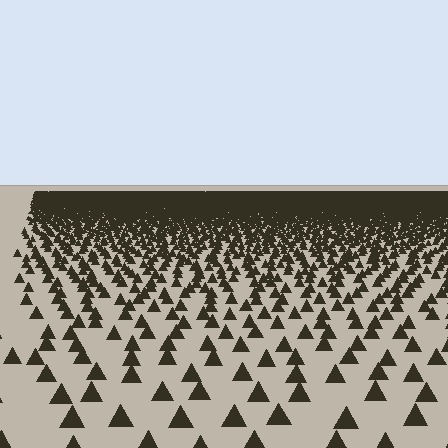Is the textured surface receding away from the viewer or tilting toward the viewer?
The surface is receding away from the viewer. Texture elements get smaller and denser toward the top.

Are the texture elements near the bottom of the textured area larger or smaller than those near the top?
Larger. Near the bottom, elements are closer to the viewer and appear at a bigger on-screen size.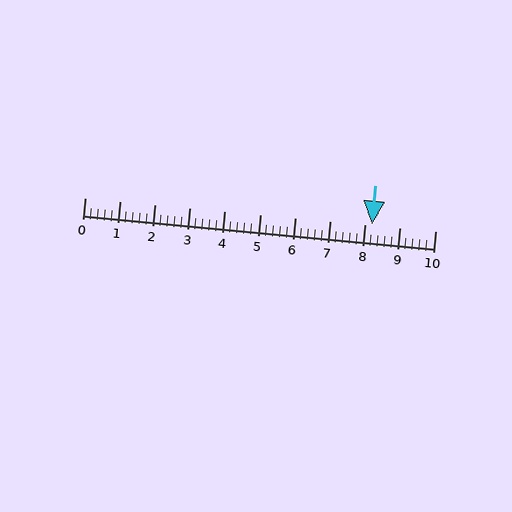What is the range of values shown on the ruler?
The ruler shows values from 0 to 10.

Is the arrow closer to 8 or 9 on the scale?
The arrow is closer to 8.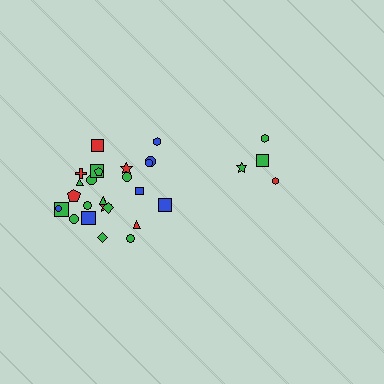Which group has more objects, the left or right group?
The left group.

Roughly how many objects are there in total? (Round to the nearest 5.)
Roughly 30 objects in total.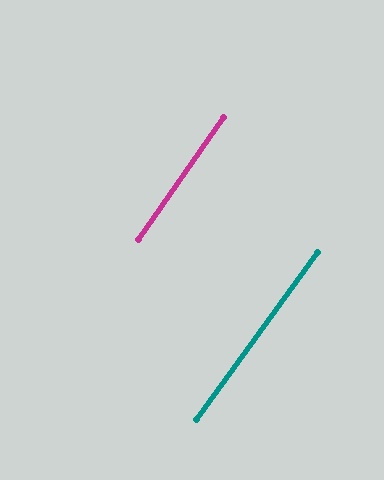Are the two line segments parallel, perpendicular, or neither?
Parallel — their directions differ by only 1.0°.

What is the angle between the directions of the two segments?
Approximately 1 degree.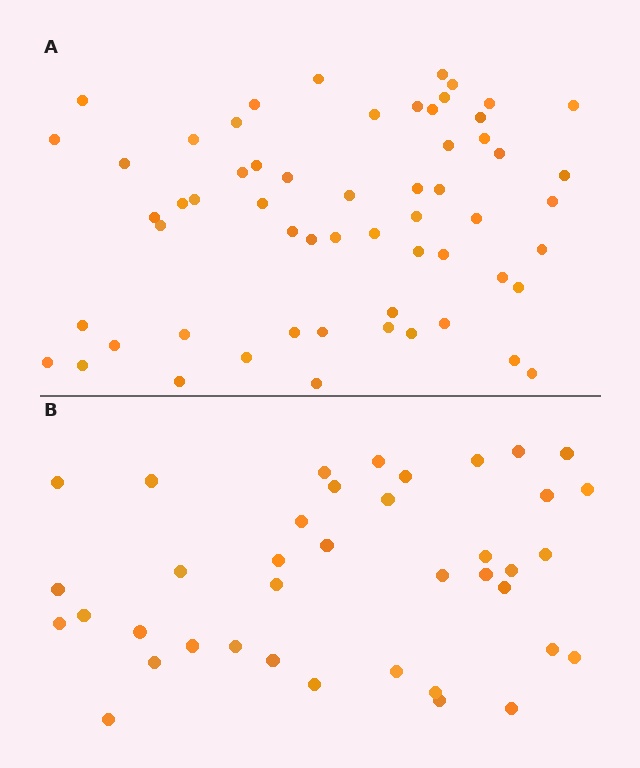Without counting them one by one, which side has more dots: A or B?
Region A (the top region) has more dots.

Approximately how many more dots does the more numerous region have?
Region A has approximately 20 more dots than region B.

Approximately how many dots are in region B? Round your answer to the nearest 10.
About 40 dots. (The exact count is 39, which rounds to 40.)